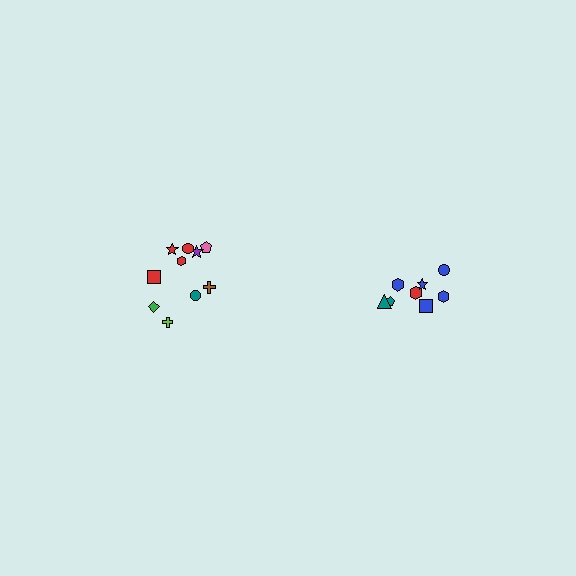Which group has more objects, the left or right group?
The left group.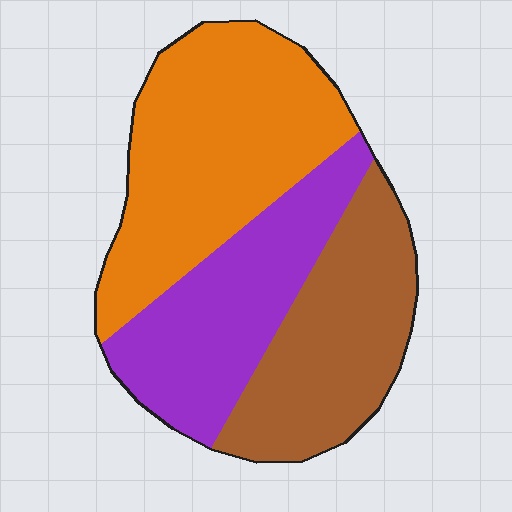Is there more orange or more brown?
Orange.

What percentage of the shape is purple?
Purple takes up between a sixth and a third of the shape.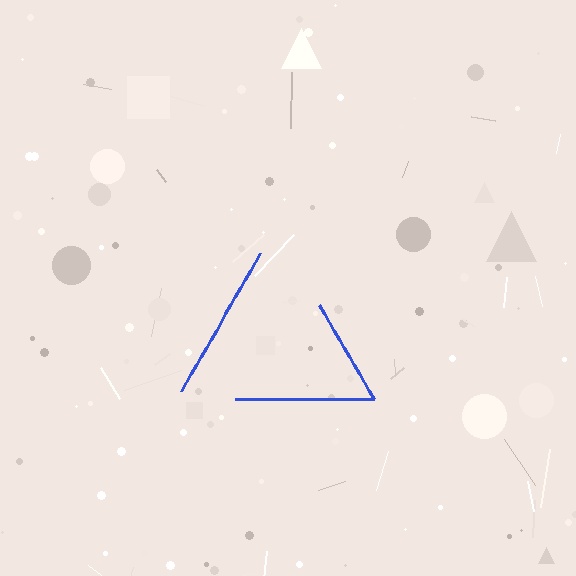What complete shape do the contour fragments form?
The contour fragments form a triangle.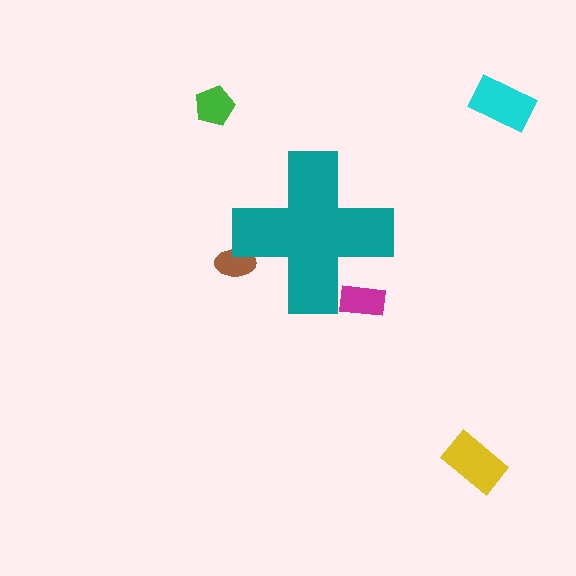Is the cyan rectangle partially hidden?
No, the cyan rectangle is fully visible.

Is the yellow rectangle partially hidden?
No, the yellow rectangle is fully visible.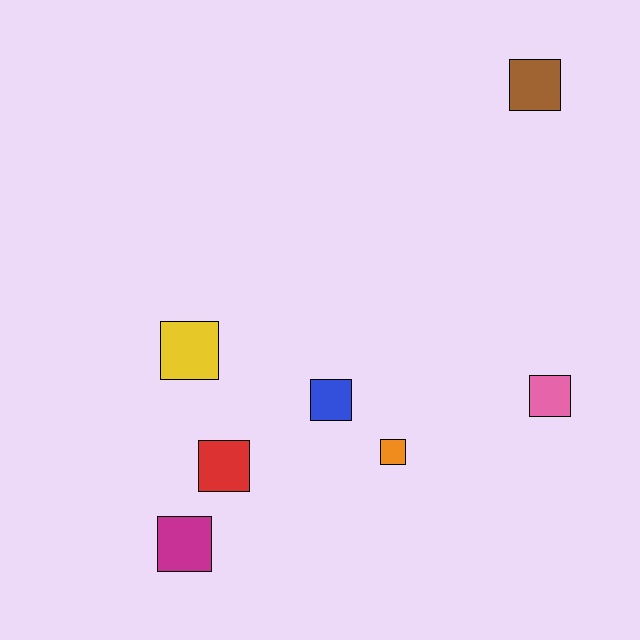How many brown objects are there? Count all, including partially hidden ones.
There is 1 brown object.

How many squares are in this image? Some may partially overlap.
There are 7 squares.